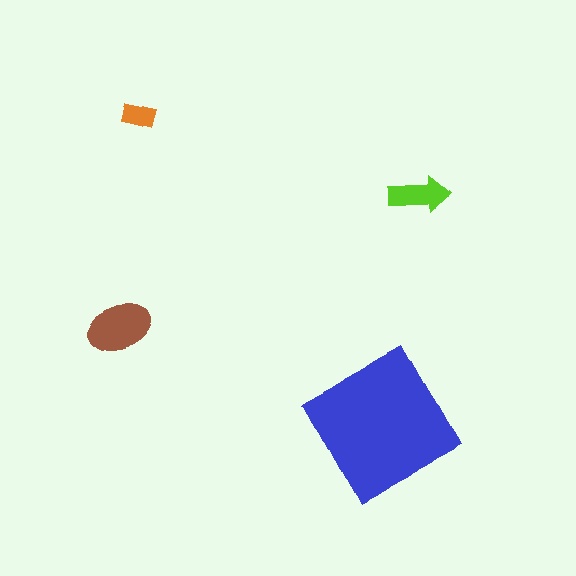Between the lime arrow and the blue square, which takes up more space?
The blue square.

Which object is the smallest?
The orange rectangle.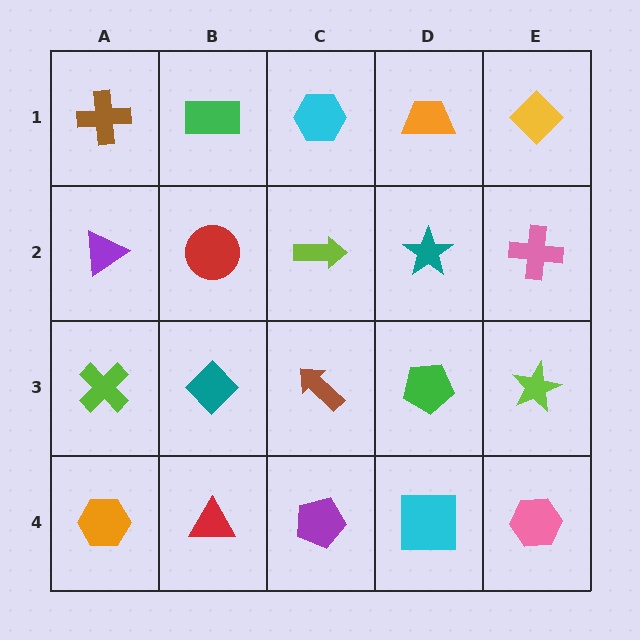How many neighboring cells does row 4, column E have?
2.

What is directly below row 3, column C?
A purple pentagon.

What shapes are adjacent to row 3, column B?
A red circle (row 2, column B), a red triangle (row 4, column B), a lime cross (row 3, column A), a brown arrow (row 3, column C).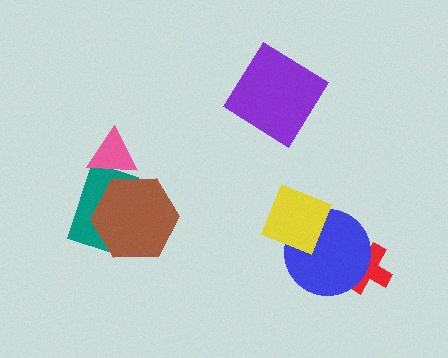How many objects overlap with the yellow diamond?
1 object overlaps with the yellow diamond.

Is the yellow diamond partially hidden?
No, no other shape covers it.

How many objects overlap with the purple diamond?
0 objects overlap with the purple diamond.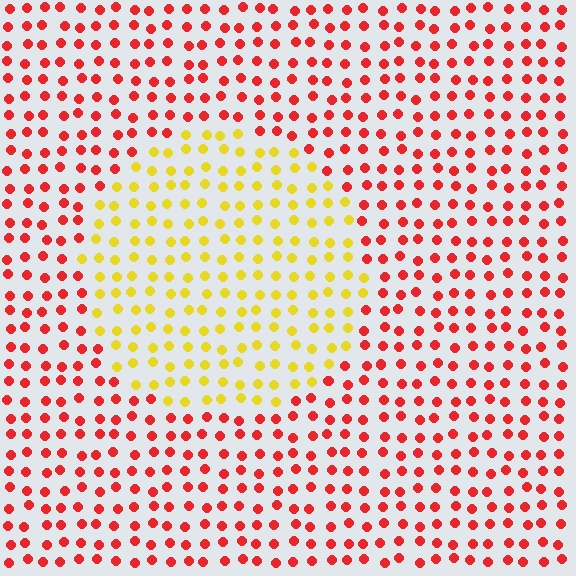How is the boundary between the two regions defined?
The boundary is defined purely by a slight shift in hue (about 57 degrees). Spacing, size, and orientation are identical on both sides.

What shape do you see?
I see a circle.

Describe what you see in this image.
The image is filled with small red elements in a uniform arrangement. A circle-shaped region is visible where the elements are tinted to a slightly different hue, forming a subtle color boundary.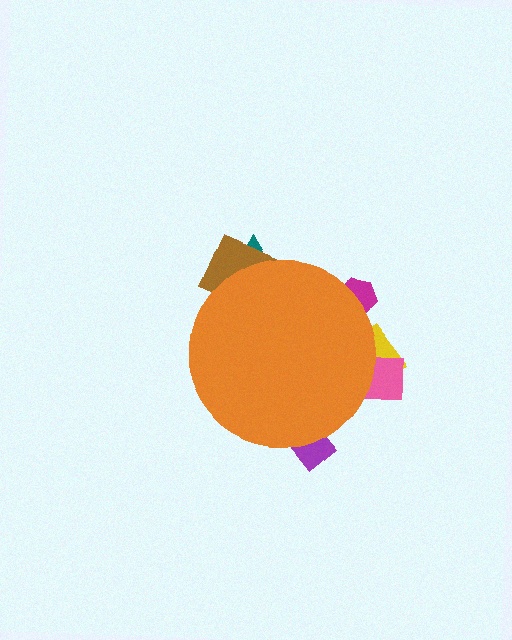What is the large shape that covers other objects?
An orange circle.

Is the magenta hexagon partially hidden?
Yes, the magenta hexagon is partially hidden behind the orange circle.